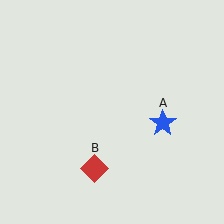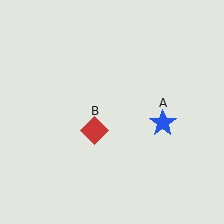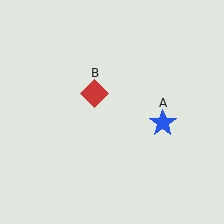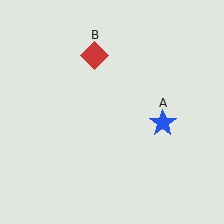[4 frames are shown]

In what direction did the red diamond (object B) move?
The red diamond (object B) moved up.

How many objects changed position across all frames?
1 object changed position: red diamond (object B).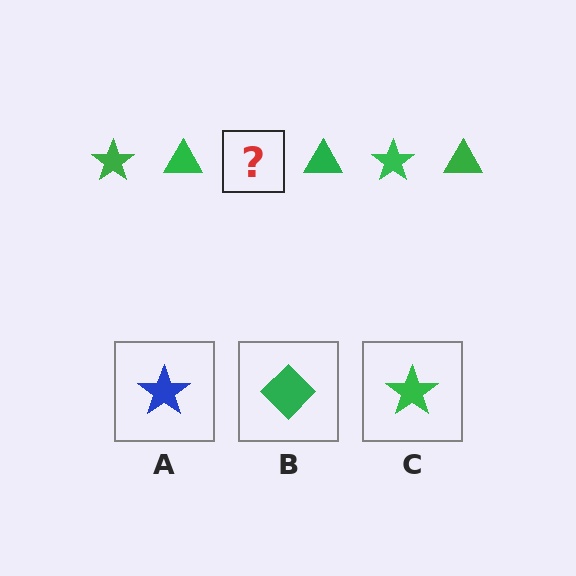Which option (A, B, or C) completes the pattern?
C.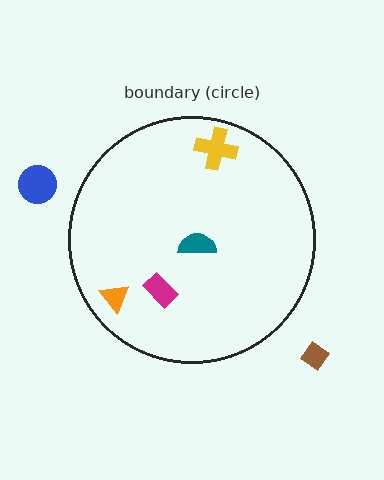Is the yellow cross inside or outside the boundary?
Inside.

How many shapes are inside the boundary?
4 inside, 2 outside.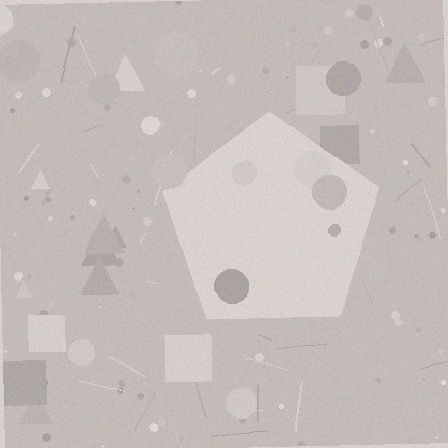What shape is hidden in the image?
A pentagon is hidden in the image.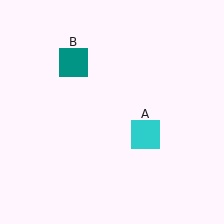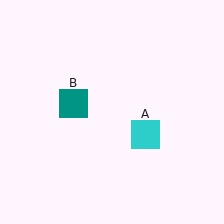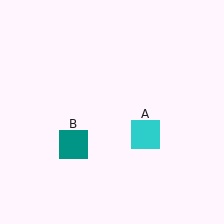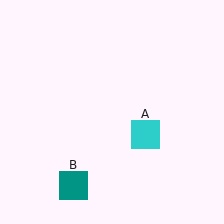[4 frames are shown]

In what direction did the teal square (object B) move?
The teal square (object B) moved down.